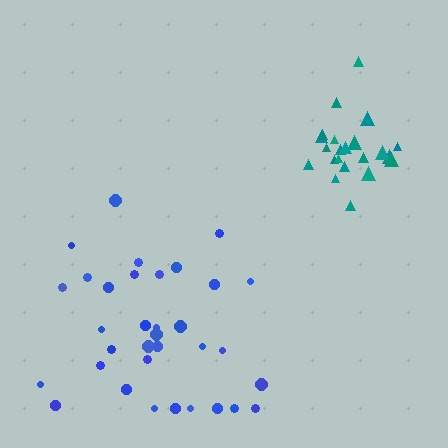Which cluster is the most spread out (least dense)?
Blue.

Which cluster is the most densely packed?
Teal.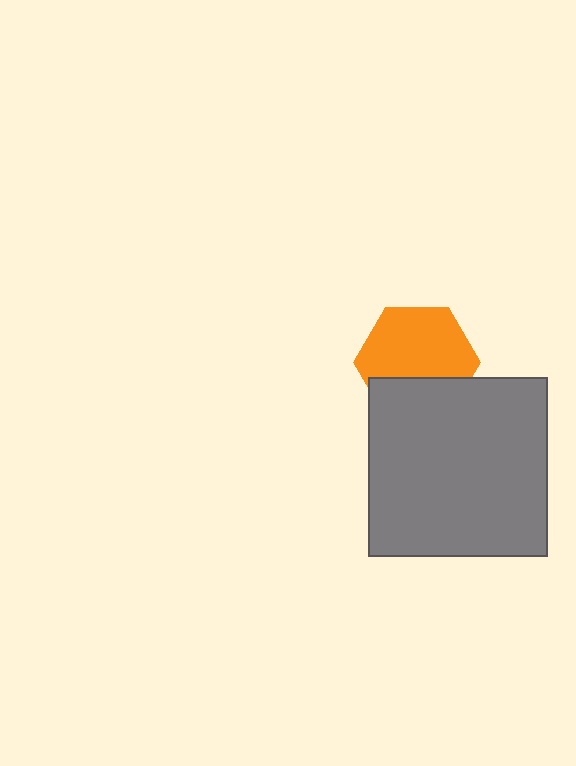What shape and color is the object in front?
The object in front is a gray square.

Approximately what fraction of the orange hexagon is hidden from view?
Roughly 33% of the orange hexagon is hidden behind the gray square.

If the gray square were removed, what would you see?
You would see the complete orange hexagon.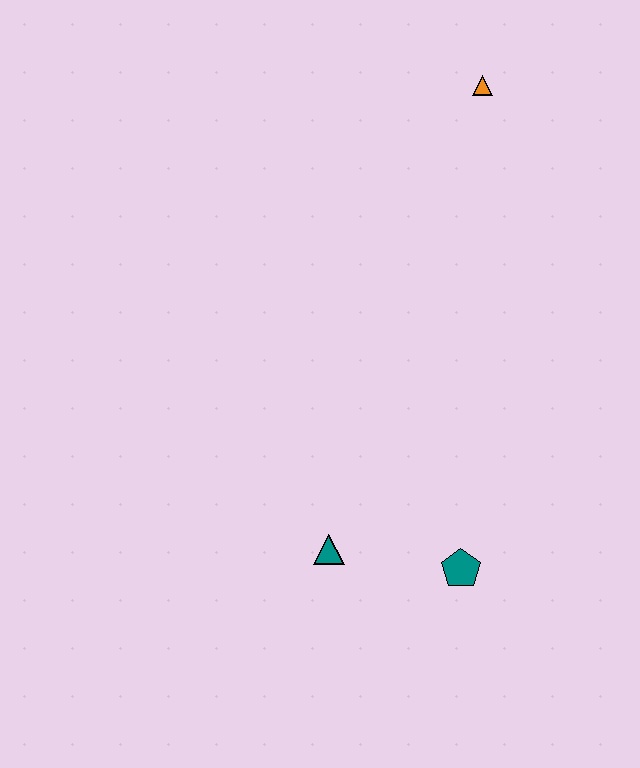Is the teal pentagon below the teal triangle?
Yes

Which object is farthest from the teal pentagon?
The orange triangle is farthest from the teal pentagon.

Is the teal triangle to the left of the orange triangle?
Yes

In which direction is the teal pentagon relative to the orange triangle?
The teal pentagon is below the orange triangle.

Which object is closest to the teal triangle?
The teal pentagon is closest to the teal triangle.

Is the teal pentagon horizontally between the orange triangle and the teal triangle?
Yes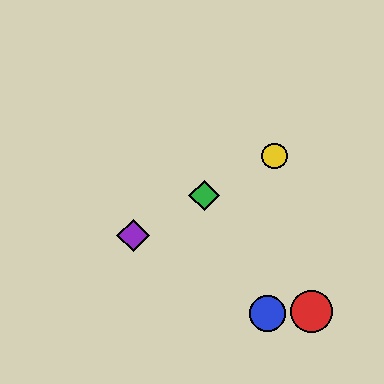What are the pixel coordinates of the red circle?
The red circle is at (311, 312).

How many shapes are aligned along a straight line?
3 shapes (the green diamond, the yellow circle, the purple diamond) are aligned along a straight line.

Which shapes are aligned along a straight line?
The green diamond, the yellow circle, the purple diamond are aligned along a straight line.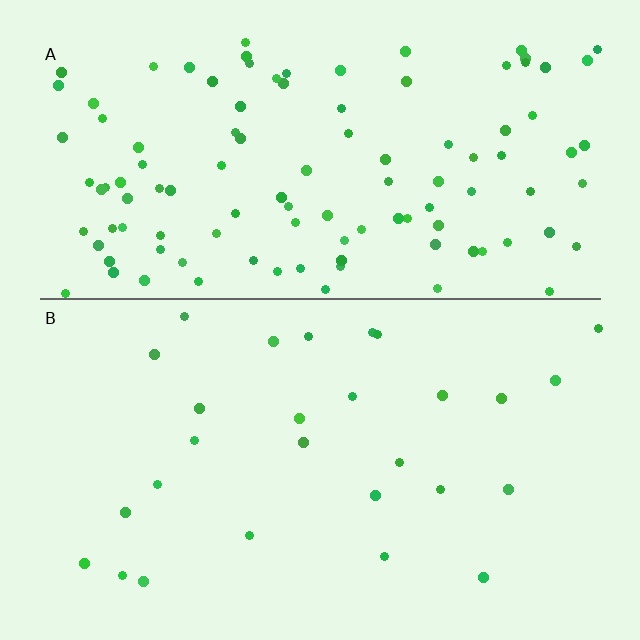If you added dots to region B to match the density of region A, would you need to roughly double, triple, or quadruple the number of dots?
Approximately quadruple.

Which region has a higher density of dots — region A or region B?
A (the top).